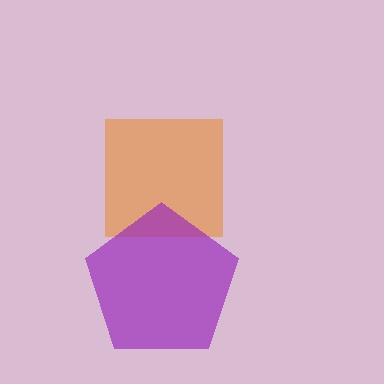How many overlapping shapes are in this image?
There are 2 overlapping shapes in the image.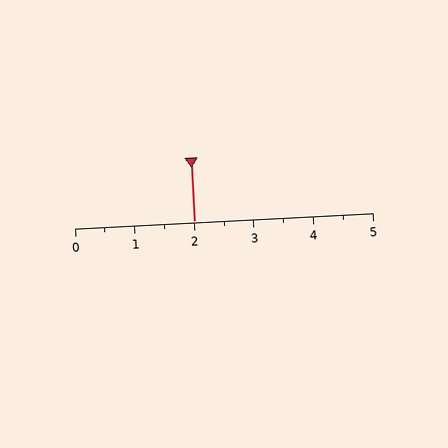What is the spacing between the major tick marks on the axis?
The major ticks are spaced 1 apart.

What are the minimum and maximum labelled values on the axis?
The axis runs from 0 to 5.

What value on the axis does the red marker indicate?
The marker indicates approximately 2.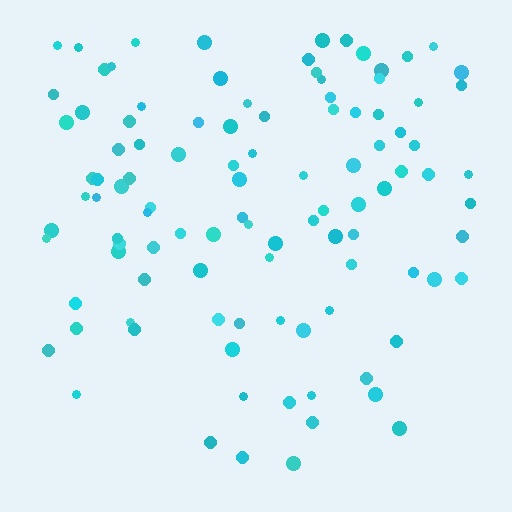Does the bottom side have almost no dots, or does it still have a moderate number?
Still a moderate number, just noticeably fewer than the top.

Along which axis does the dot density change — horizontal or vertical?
Vertical.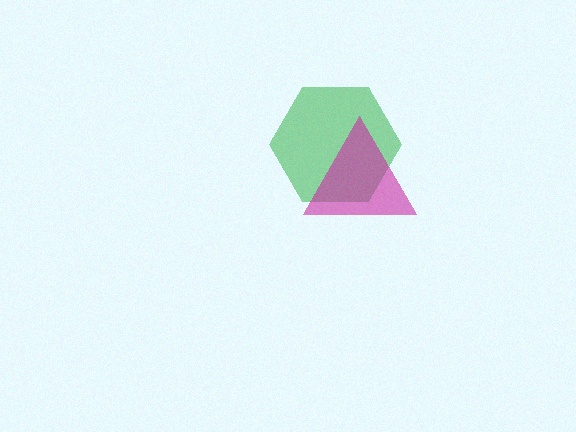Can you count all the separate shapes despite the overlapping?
Yes, there are 2 separate shapes.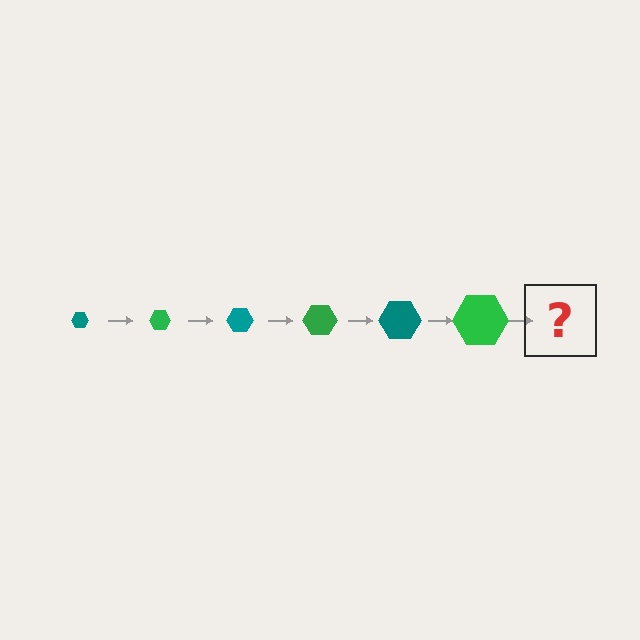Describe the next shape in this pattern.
It should be a teal hexagon, larger than the previous one.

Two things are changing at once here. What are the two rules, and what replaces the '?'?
The two rules are that the hexagon grows larger each step and the color cycles through teal and green. The '?' should be a teal hexagon, larger than the previous one.